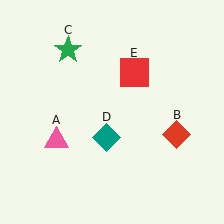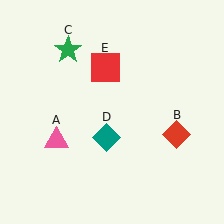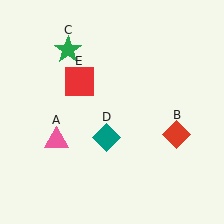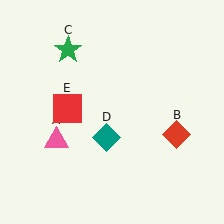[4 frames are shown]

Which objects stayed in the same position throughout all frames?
Pink triangle (object A) and red diamond (object B) and green star (object C) and teal diamond (object D) remained stationary.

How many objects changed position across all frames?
1 object changed position: red square (object E).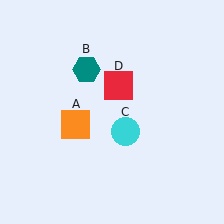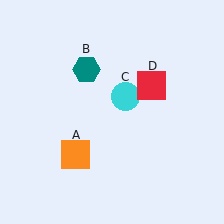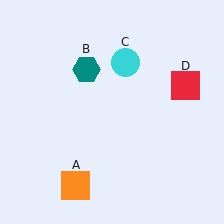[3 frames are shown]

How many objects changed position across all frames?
3 objects changed position: orange square (object A), cyan circle (object C), red square (object D).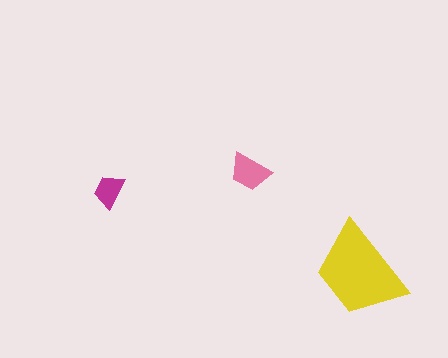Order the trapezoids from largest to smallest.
the yellow one, the pink one, the magenta one.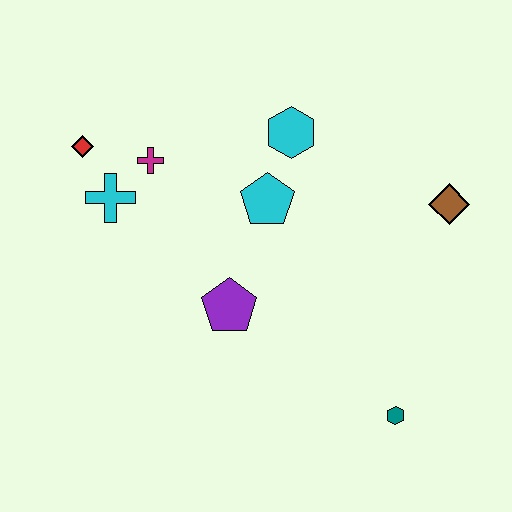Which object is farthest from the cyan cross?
The teal hexagon is farthest from the cyan cross.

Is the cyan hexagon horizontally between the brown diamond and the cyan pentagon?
Yes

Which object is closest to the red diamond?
The cyan cross is closest to the red diamond.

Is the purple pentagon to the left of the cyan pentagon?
Yes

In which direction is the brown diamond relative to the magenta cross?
The brown diamond is to the right of the magenta cross.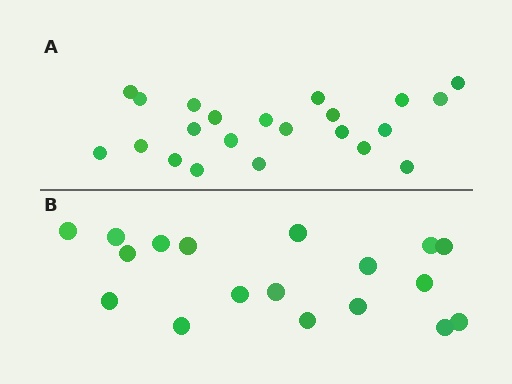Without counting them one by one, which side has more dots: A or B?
Region A (the top region) has more dots.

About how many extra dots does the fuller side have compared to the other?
Region A has about 4 more dots than region B.